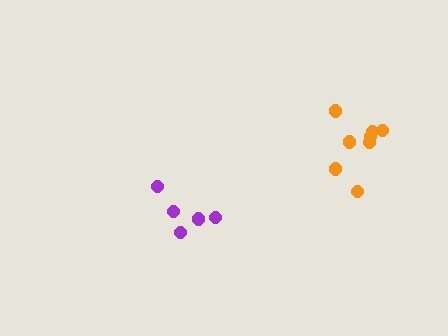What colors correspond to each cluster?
The clusters are colored: purple, orange.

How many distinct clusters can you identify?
There are 2 distinct clusters.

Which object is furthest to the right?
The orange cluster is rightmost.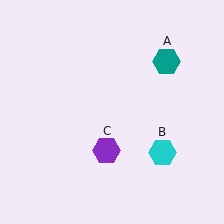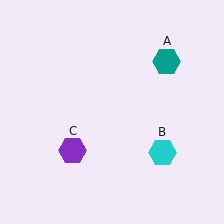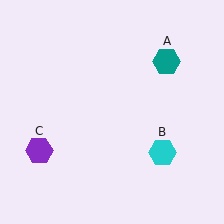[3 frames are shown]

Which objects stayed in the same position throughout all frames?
Teal hexagon (object A) and cyan hexagon (object B) remained stationary.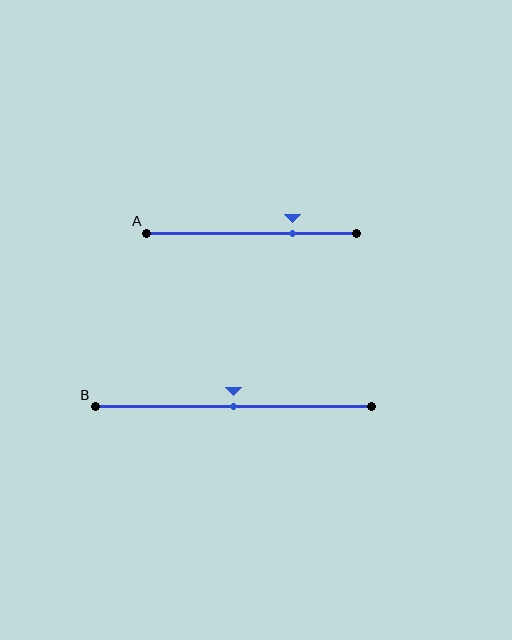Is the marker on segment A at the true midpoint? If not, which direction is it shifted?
No, the marker on segment A is shifted to the right by about 20% of the segment length.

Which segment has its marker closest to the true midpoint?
Segment B has its marker closest to the true midpoint.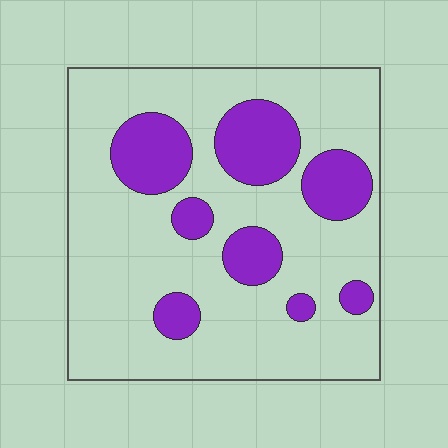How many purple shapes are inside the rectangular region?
8.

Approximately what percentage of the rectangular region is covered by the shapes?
Approximately 25%.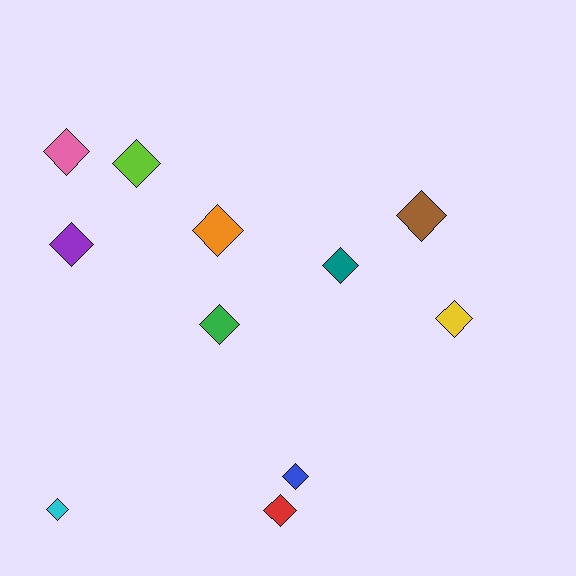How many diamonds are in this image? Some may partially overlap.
There are 11 diamonds.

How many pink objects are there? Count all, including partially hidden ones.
There is 1 pink object.